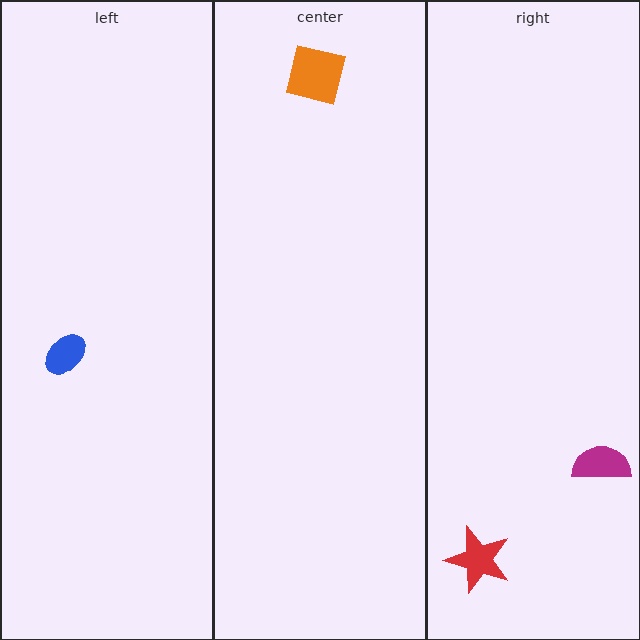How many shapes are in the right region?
2.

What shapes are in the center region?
The orange square.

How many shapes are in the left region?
1.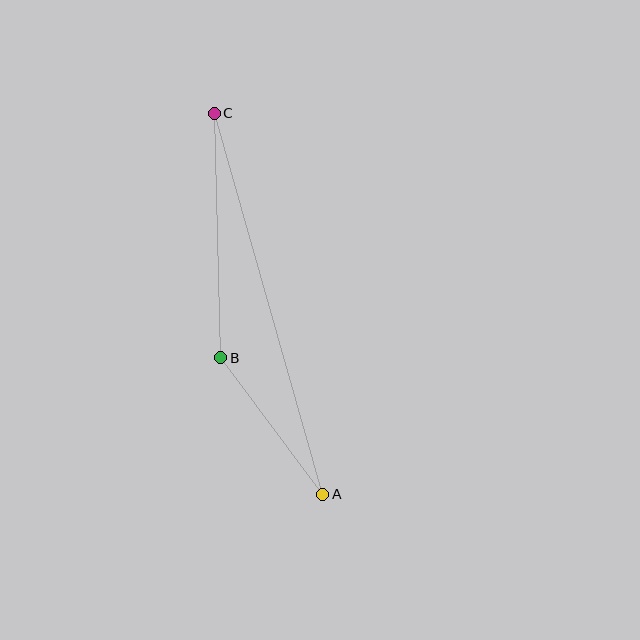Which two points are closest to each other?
Points A and B are closest to each other.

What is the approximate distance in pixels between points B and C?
The distance between B and C is approximately 245 pixels.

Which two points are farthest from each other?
Points A and C are farthest from each other.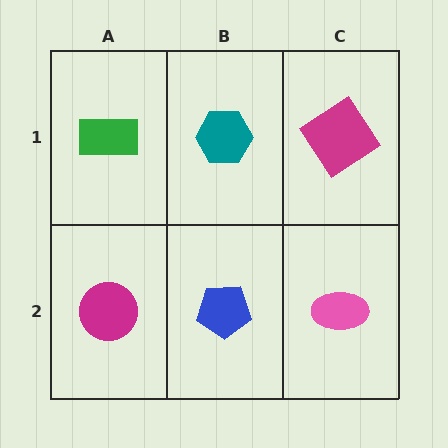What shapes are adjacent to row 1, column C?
A pink ellipse (row 2, column C), a teal hexagon (row 1, column B).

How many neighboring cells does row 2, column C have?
2.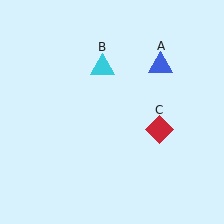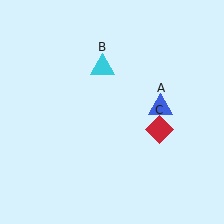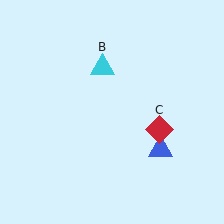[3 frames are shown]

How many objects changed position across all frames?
1 object changed position: blue triangle (object A).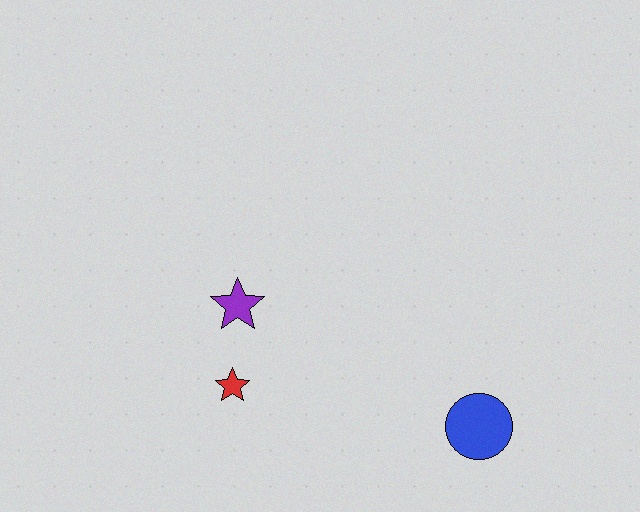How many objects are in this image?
There are 3 objects.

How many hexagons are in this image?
There are no hexagons.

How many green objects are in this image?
There are no green objects.